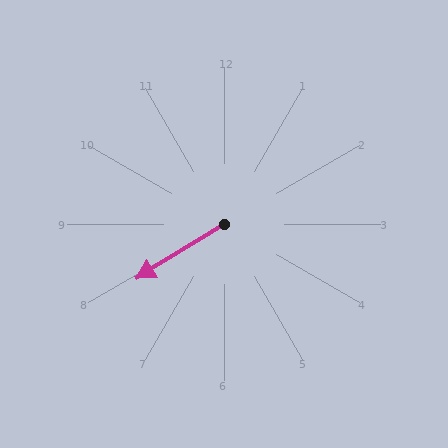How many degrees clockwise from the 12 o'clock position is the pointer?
Approximately 238 degrees.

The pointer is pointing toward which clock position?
Roughly 8 o'clock.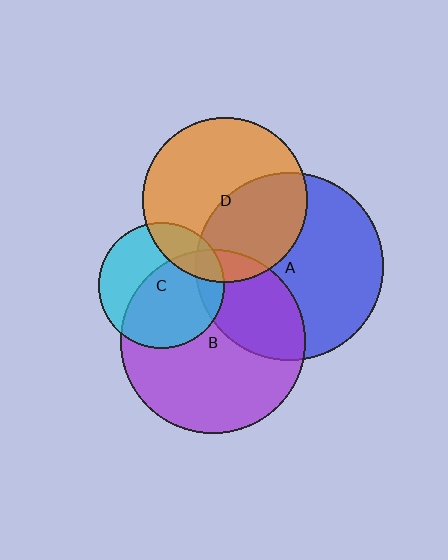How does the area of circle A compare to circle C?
Approximately 2.2 times.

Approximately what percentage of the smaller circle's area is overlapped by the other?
Approximately 30%.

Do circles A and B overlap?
Yes.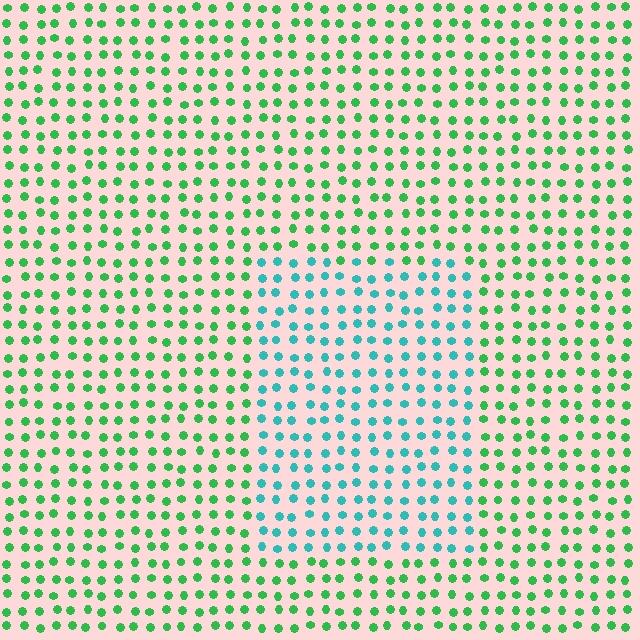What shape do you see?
I see a rectangle.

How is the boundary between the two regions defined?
The boundary is defined purely by a slight shift in hue (about 44 degrees). Spacing, size, and orientation are identical on both sides.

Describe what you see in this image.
The image is filled with small green elements in a uniform arrangement. A rectangle-shaped region is visible where the elements are tinted to a slightly different hue, forming a subtle color boundary.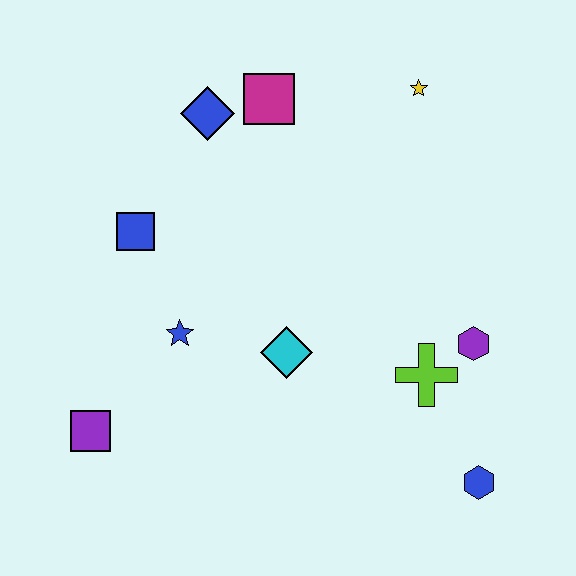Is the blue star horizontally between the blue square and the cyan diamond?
Yes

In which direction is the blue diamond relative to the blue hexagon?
The blue diamond is above the blue hexagon.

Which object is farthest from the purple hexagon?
The purple square is farthest from the purple hexagon.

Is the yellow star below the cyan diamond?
No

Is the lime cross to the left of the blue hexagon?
Yes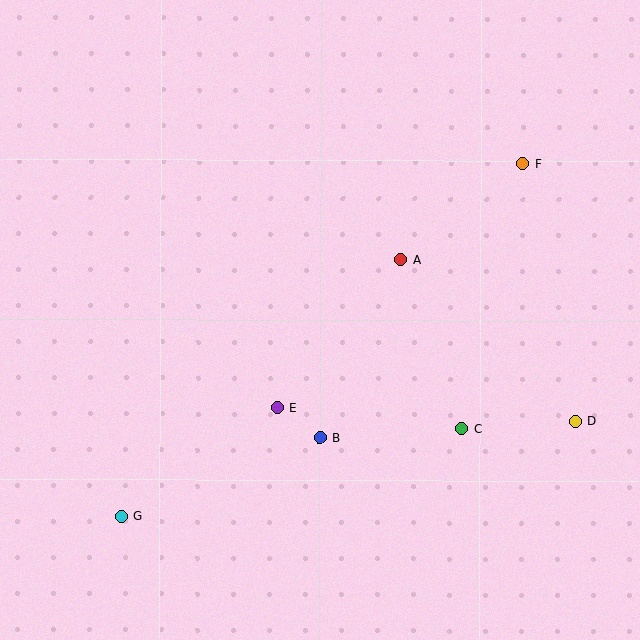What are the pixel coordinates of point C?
Point C is at (461, 428).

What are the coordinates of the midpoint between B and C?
The midpoint between B and C is at (390, 433).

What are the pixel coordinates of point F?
Point F is at (522, 163).